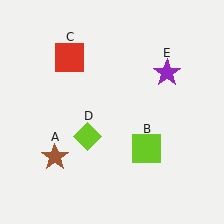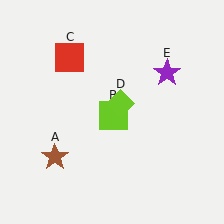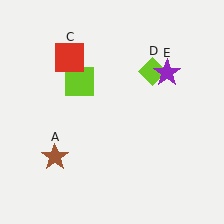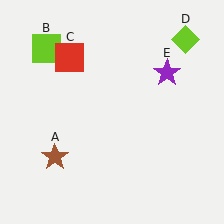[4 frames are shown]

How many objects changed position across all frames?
2 objects changed position: lime square (object B), lime diamond (object D).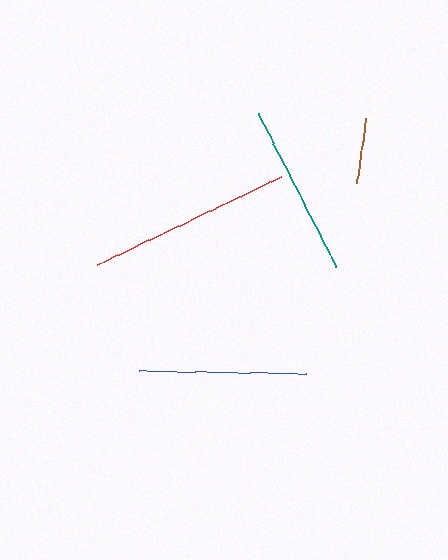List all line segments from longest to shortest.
From longest to shortest: red, teal, blue, brown.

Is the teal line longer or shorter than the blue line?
The teal line is longer than the blue line.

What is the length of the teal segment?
The teal segment is approximately 172 pixels long.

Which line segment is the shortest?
The brown line is the shortest at approximately 66 pixels.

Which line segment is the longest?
The red line is the longest at approximately 204 pixels.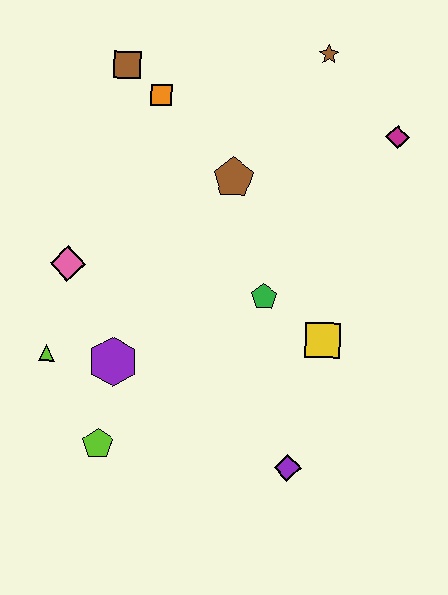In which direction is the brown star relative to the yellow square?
The brown star is above the yellow square.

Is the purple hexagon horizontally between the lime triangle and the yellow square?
Yes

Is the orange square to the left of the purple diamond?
Yes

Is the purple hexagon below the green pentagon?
Yes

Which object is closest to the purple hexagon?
The lime triangle is closest to the purple hexagon.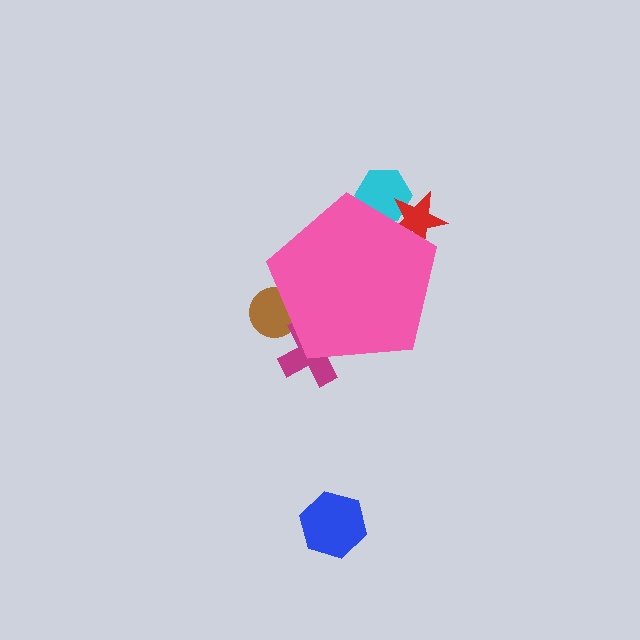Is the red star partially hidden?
Yes, the red star is partially hidden behind the pink pentagon.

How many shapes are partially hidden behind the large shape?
4 shapes are partially hidden.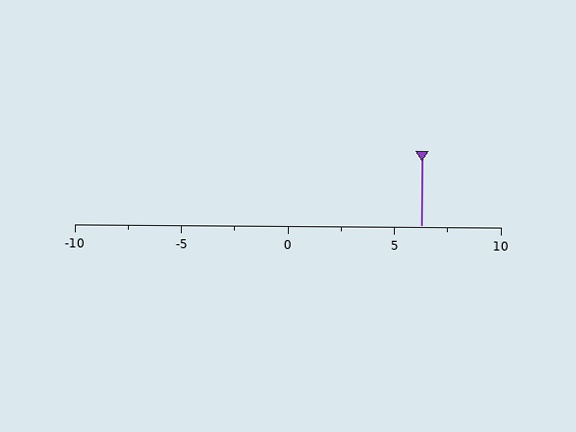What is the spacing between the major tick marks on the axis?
The major ticks are spaced 5 apart.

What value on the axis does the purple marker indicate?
The marker indicates approximately 6.2.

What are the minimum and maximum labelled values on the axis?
The axis runs from -10 to 10.